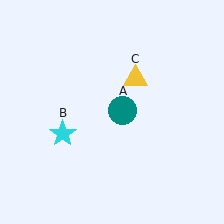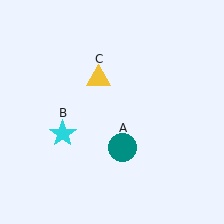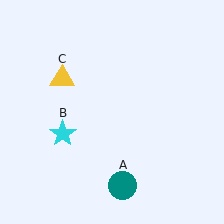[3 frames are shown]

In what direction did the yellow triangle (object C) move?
The yellow triangle (object C) moved left.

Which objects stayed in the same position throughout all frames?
Cyan star (object B) remained stationary.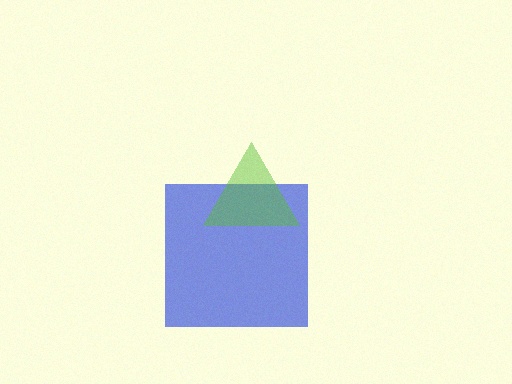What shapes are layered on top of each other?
The layered shapes are: a blue square, a lime triangle.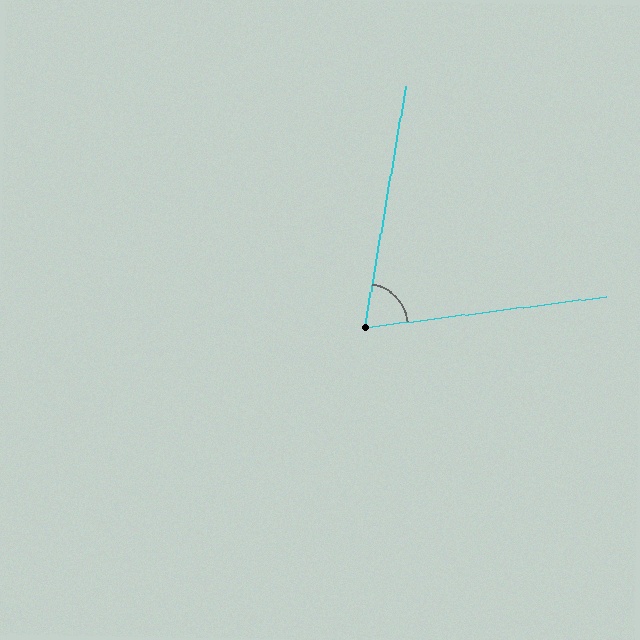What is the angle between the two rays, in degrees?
Approximately 73 degrees.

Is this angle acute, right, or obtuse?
It is acute.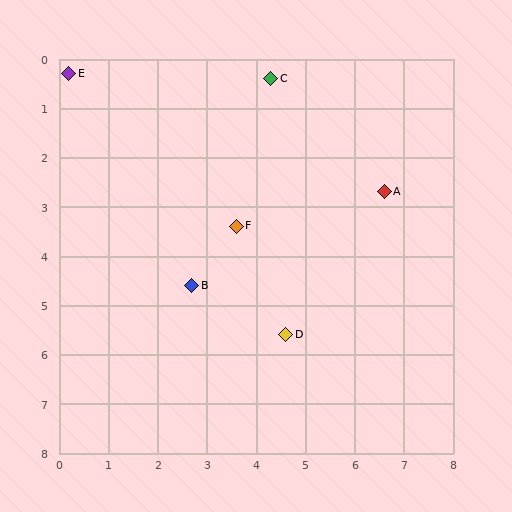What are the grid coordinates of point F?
Point F is at approximately (3.6, 3.4).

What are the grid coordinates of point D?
Point D is at approximately (4.6, 5.6).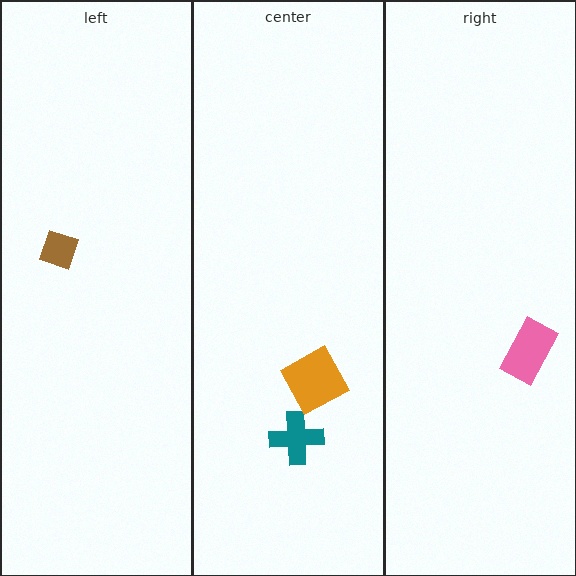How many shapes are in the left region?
1.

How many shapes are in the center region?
2.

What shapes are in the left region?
The brown diamond.